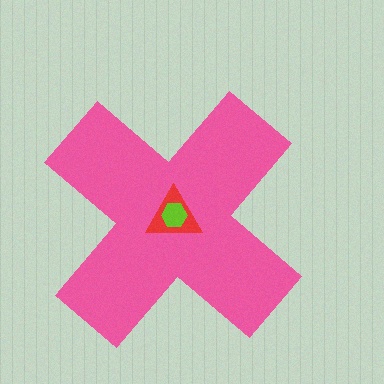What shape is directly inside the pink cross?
The red triangle.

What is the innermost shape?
The lime hexagon.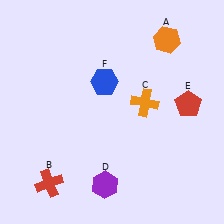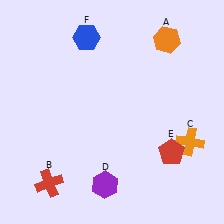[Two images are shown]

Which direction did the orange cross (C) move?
The orange cross (C) moved right.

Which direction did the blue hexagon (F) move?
The blue hexagon (F) moved up.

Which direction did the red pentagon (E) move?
The red pentagon (E) moved down.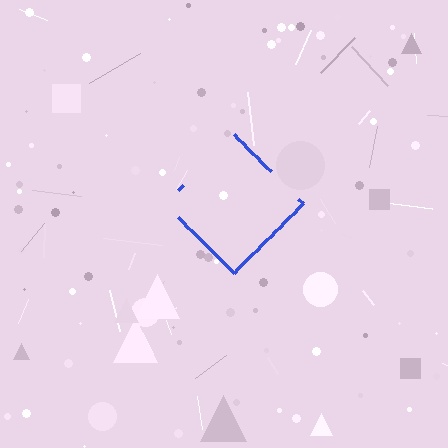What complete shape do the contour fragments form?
The contour fragments form a diamond.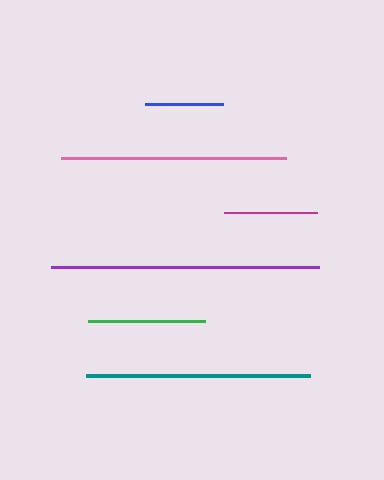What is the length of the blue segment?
The blue segment is approximately 77 pixels long.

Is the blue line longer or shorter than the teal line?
The teal line is longer than the blue line.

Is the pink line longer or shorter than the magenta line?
The pink line is longer than the magenta line.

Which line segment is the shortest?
The blue line is the shortest at approximately 77 pixels.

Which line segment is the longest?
The purple line is the longest at approximately 268 pixels.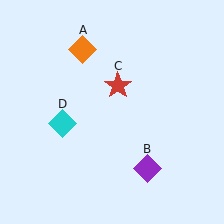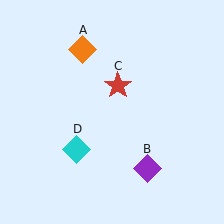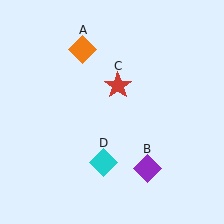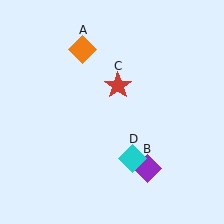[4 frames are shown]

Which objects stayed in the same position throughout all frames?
Orange diamond (object A) and purple diamond (object B) and red star (object C) remained stationary.